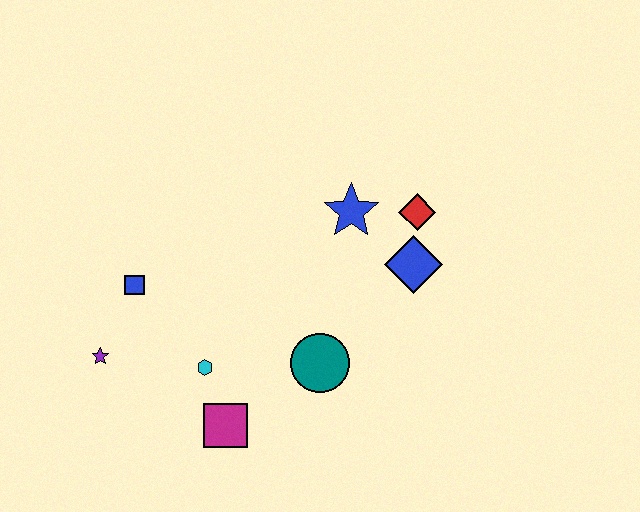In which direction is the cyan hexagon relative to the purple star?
The cyan hexagon is to the right of the purple star.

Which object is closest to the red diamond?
The blue diamond is closest to the red diamond.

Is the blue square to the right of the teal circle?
No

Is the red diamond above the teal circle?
Yes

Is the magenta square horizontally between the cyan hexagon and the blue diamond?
Yes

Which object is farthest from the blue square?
The red diamond is farthest from the blue square.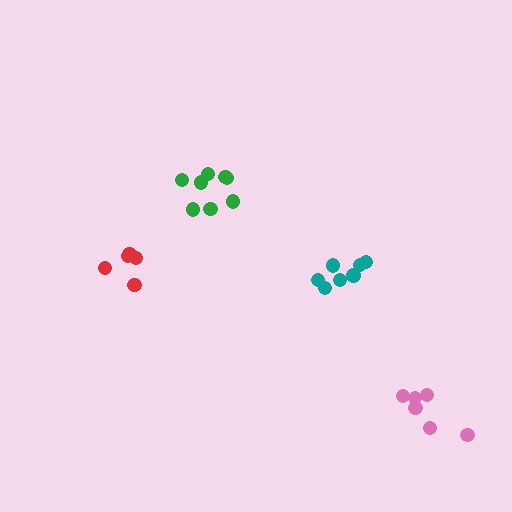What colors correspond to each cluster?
The clusters are colored: green, teal, red, pink.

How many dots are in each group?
Group 1: 8 dots, Group 2: 7 dots, Group 3: 5 dots, Group 4: 6 dots (26 total).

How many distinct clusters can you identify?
There are 4 distinct clusters.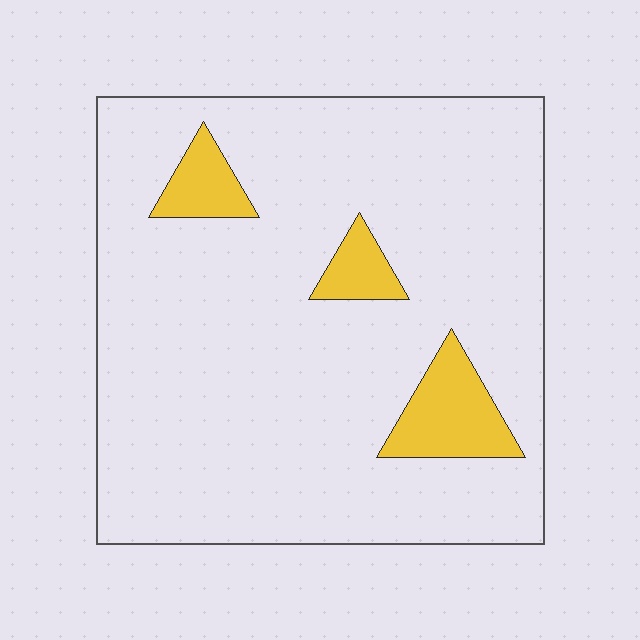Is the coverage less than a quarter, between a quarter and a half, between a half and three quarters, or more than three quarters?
Less than a quarter.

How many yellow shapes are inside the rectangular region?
3.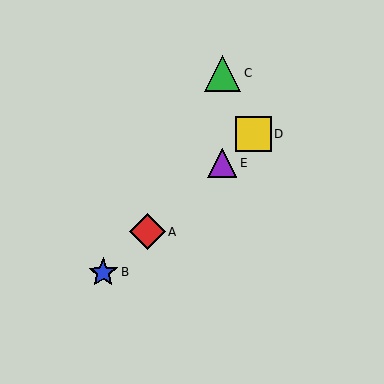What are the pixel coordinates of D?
Object D is at (253, 134).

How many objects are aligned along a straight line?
4 objects (A, B, D, E) are aligned along a straight line.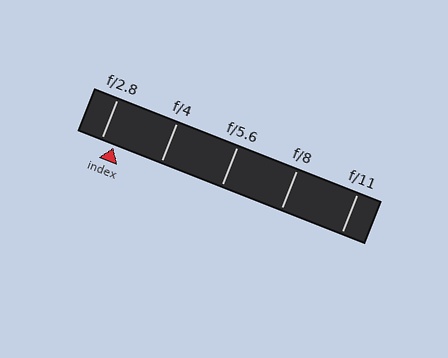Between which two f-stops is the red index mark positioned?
The index mark is between f/2.8 and f/4.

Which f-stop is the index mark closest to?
The index mark is closest to f/2.8.